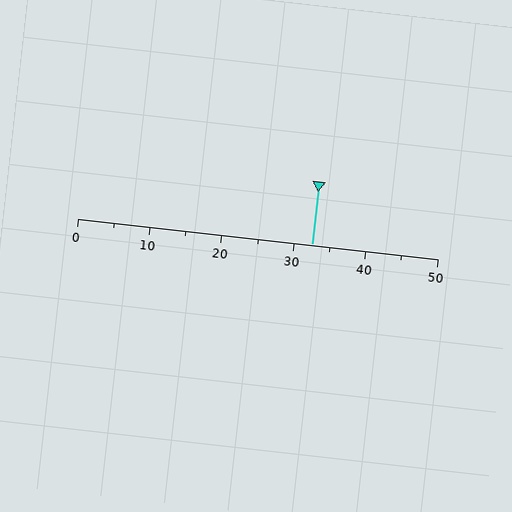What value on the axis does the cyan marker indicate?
The marker indicates approximately 32.5.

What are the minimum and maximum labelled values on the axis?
The axis runs from 0 to 50.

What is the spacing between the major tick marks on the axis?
The major ticks are spaced 10 apart.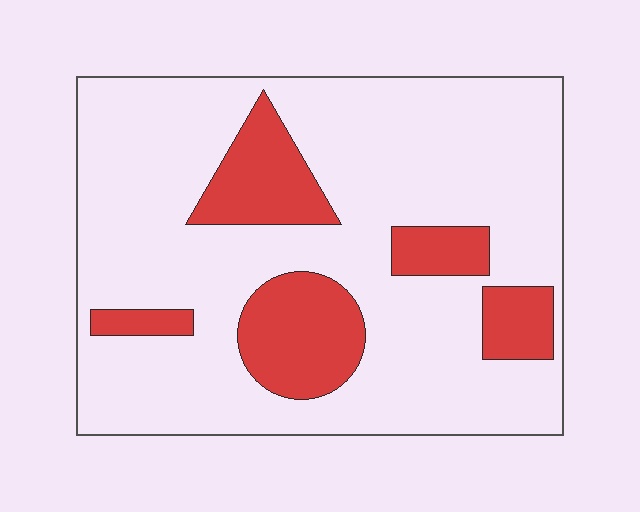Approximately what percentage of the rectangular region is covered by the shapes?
Approximately 20%.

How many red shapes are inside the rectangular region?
5.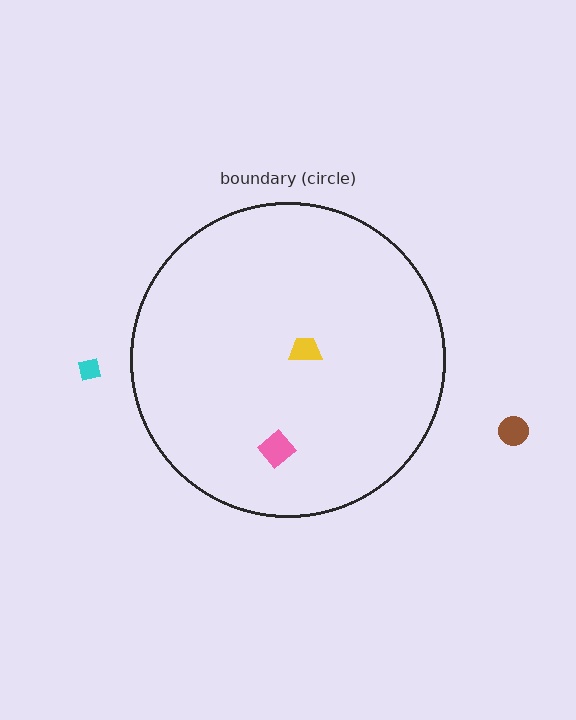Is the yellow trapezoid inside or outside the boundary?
Inside.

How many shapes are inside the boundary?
2 inside, 2 outside.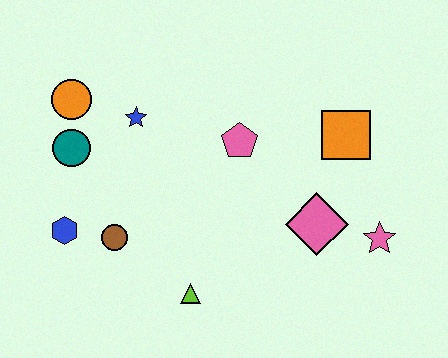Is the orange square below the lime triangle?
No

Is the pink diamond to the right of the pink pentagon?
Yes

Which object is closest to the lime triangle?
The brown circle is closest to the lime triangle.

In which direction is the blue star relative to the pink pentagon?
The blue star is to the left of the pink pentagon.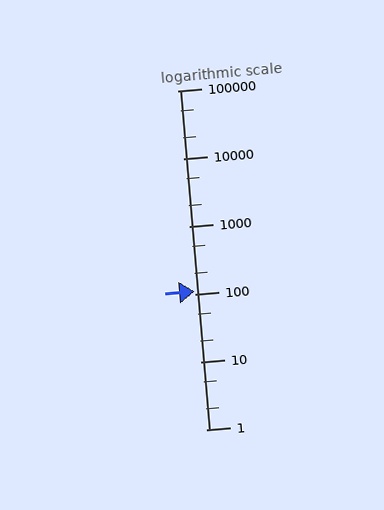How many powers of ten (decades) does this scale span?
The scale spans 5 decades, from 1 to 100000.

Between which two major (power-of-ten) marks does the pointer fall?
The pointer is between 100 and 1000.